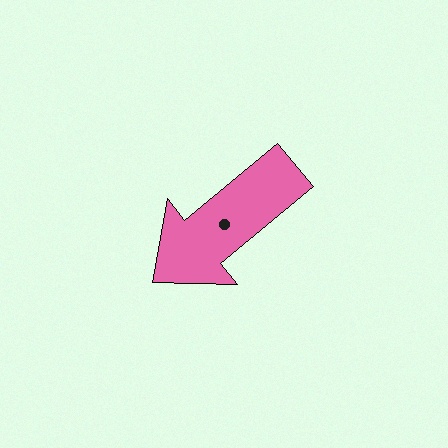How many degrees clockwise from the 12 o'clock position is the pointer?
Approximately 231 degrees.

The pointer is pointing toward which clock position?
Roughly 8 o'clock.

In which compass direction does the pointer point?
Southwest.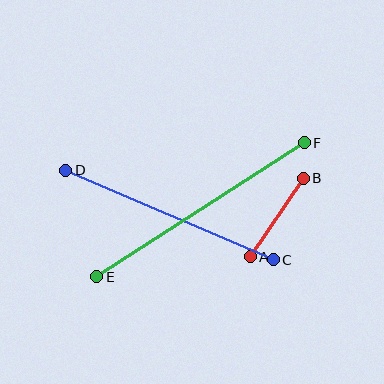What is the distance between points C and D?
The distance is approximately 226 pixels.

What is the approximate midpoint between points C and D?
The midpoint is at approximately (169, 215) pixels.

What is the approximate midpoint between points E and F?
The midpoint is at approximately (200, 210) pixels.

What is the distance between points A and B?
The distance is approximately 95 pixels.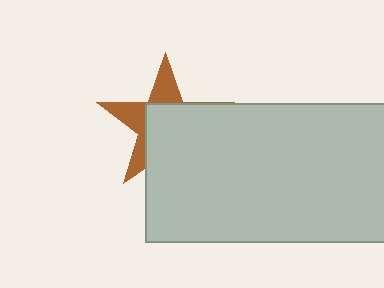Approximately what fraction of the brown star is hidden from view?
Roughly 59% of the brown star is hidden behind the light gray rectangle.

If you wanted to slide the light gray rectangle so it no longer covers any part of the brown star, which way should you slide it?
Slide it toward the lower-right — that is the most direct way to separate the two shapes.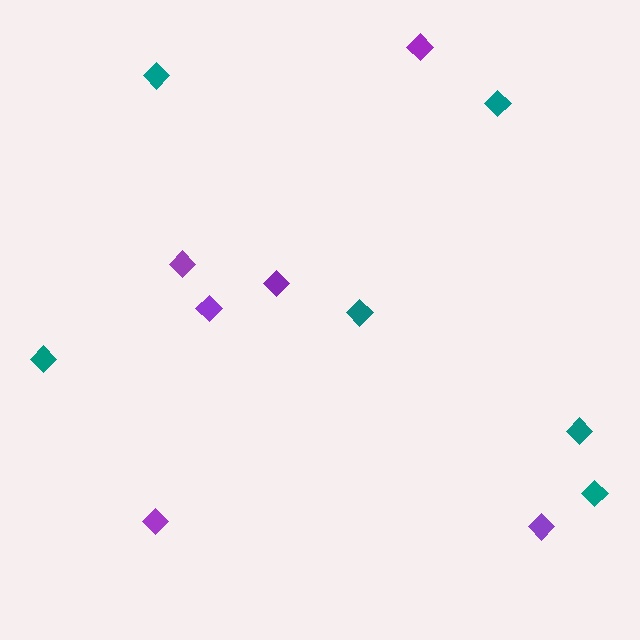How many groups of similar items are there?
There are 2 groups: one group of teal diamonds (6) and one group of purple diamonds (6).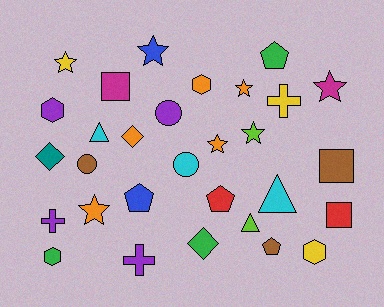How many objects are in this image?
There are 30 objects.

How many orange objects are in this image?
There are 5 orange objects.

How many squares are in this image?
There are 3 squares.